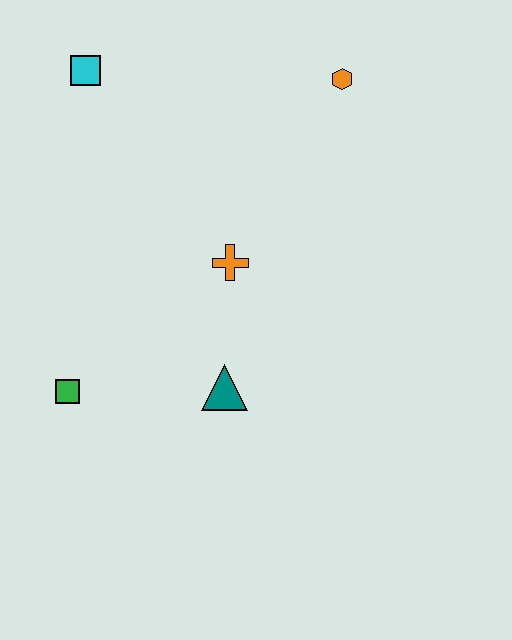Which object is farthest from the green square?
The orange hexagon is farthest from the green square.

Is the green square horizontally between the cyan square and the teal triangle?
No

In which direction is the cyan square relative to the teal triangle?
The cyan square is above the teal triangle.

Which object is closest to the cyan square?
The orange cross is closest to the cyan square.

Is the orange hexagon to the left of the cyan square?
No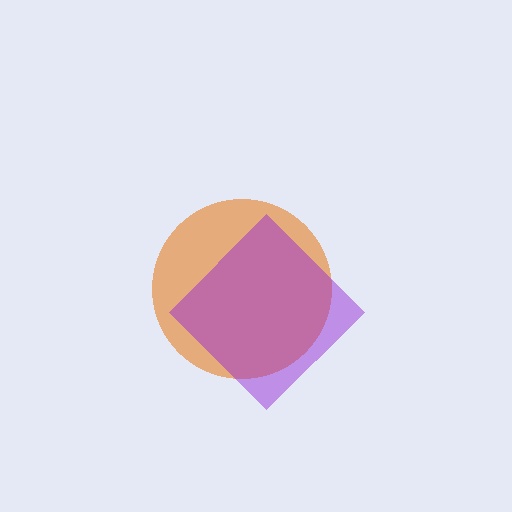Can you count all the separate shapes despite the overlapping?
Yes, there are 2 separate shapes.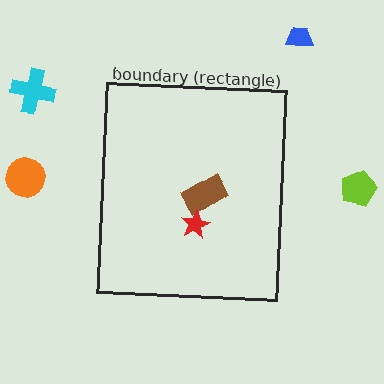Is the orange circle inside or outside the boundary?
Outside.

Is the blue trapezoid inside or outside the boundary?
Outside.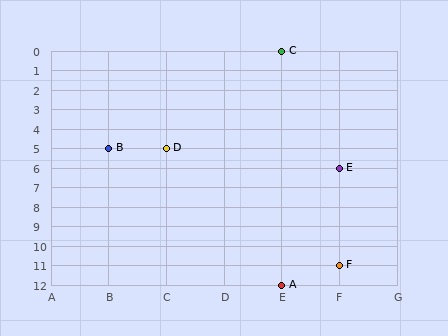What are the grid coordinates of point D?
Point D is at grid coordinates (C, 5).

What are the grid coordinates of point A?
Point A is at grid coordinates (E, 12).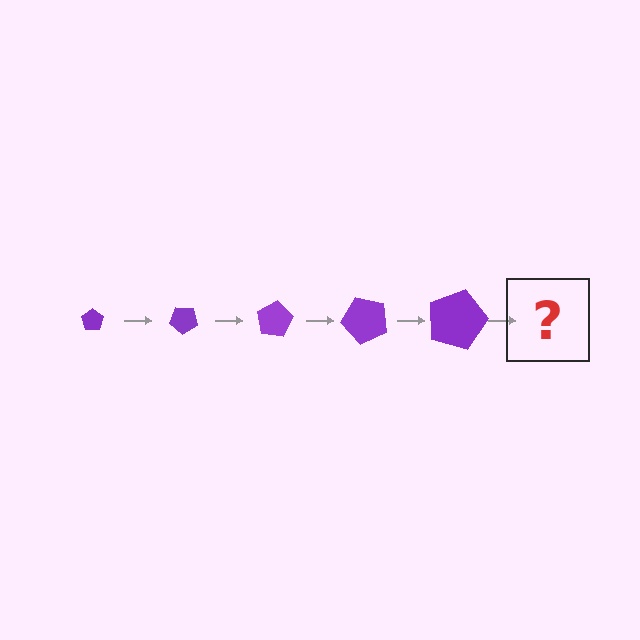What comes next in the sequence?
The next element should be a pentagon, larger than the previous one and rotated 200 degrees from the start.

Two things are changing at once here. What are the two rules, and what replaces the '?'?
The two rules are that the pentagon grows larger each step and it rotates 40 degrees each step. The '?' should be a pentagon, larger than the previous one and rotated 200 degrees from the start.